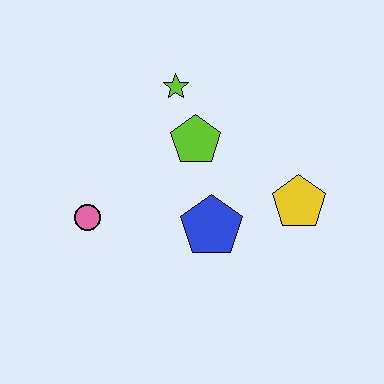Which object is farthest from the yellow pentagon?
The pink circle is farthest from the yellow pentagon.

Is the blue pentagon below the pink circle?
Yes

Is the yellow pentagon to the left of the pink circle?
No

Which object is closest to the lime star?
The lime pentagon is closest to the lime star.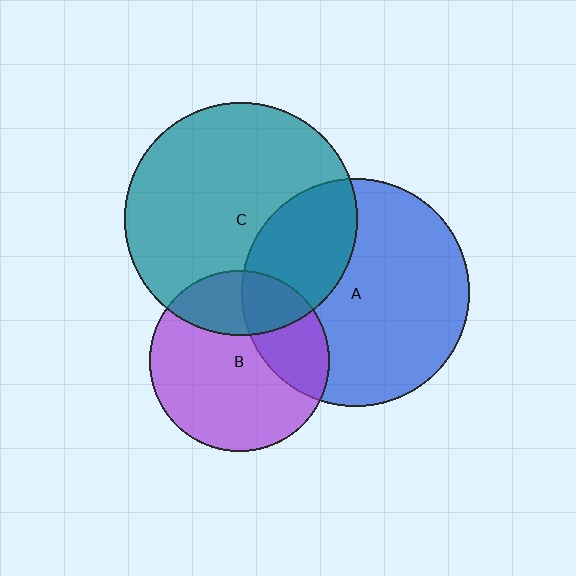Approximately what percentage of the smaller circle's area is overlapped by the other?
Approximately 30%.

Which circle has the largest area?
Circle C (teal).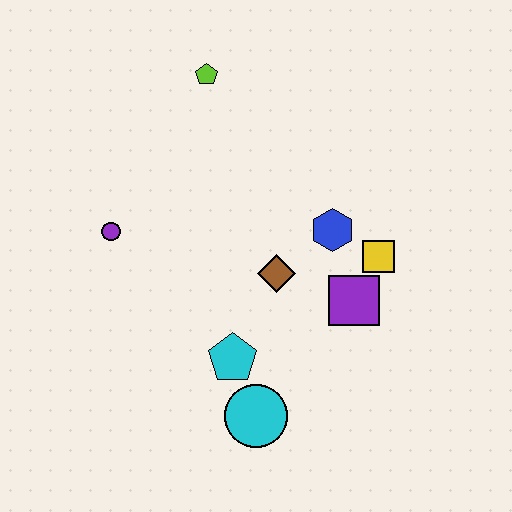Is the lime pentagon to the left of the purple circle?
No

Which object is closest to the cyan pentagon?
The cyan circle is closest to the cyan pentagon.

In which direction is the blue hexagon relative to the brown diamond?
The blue hexagon is to the right of the brown diamond.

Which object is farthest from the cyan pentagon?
The lime pentagon is farthest from the cyan pentagon.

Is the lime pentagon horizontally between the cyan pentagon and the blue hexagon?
No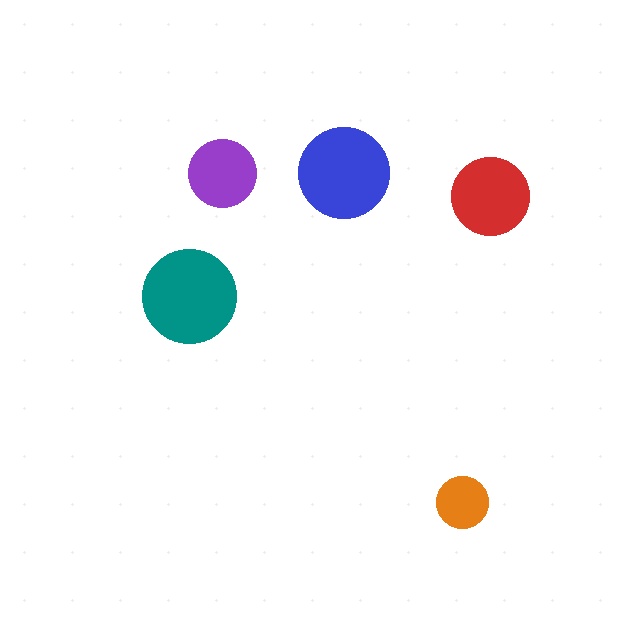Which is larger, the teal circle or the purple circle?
The teal one.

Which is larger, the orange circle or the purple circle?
The purple one.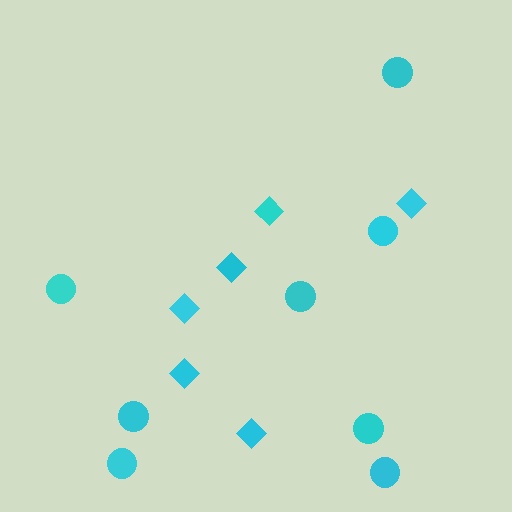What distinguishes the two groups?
There are 2 groups: one group of diamonds (6) and one group of circles (8).